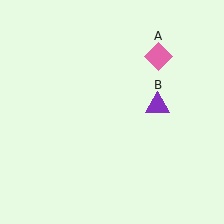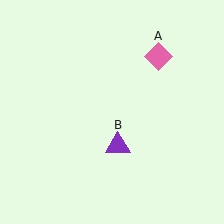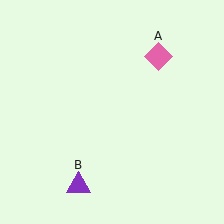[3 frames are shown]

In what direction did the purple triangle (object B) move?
The purple triangle (object B) moved down and to the left.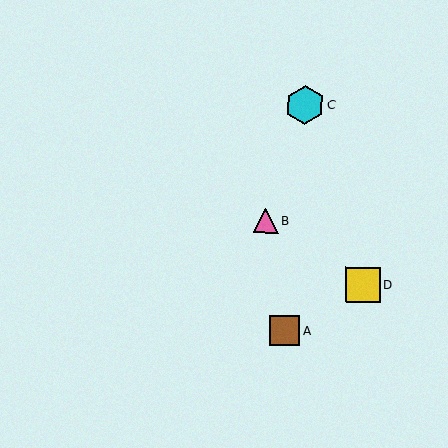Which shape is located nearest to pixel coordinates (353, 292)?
The yellow square (labeled D) at (363, 285) is nearest to that location.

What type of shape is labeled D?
Shape D is a yellow square.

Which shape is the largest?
The cyan hexagon (labeled C) is the largest.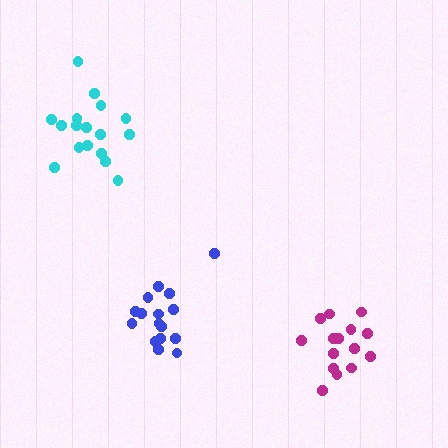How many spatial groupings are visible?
There are 3 spatial groupings.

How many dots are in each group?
Group 1: 17 dots, Group 2: 16 dots, Group 3: 15 dots (48 total).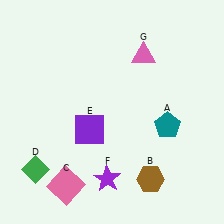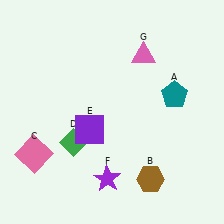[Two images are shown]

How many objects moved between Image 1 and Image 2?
3 objects moved between the two images.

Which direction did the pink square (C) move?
The pink square (C) moved left.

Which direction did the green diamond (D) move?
The green diamond (D) moved right.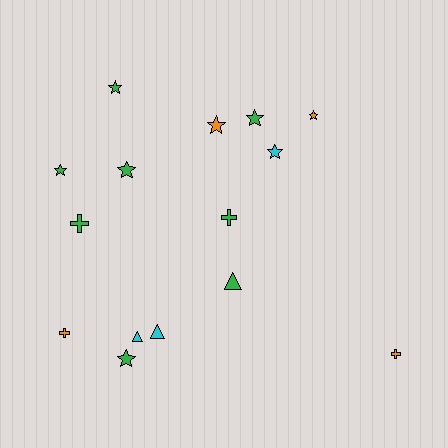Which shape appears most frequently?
Star, with 8 objects.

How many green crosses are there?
There are 2 green crosses.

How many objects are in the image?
There are 15 objects.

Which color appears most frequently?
Green, with 8 objects.